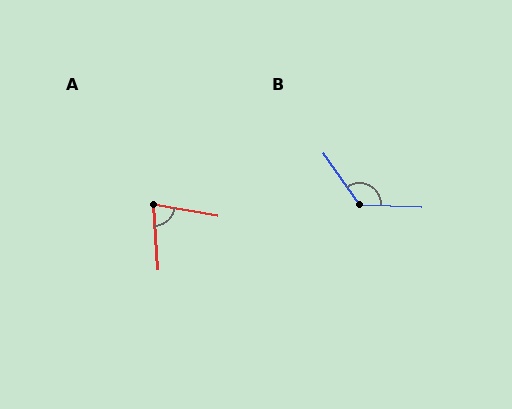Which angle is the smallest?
A, at approximately 76 degrees.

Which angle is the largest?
B, at approximately 127 degrees.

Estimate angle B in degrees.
Approximately 127 degrees.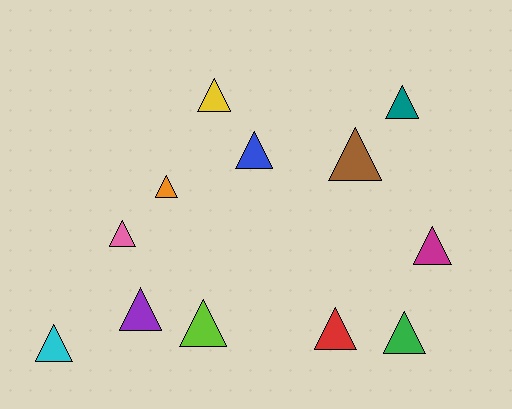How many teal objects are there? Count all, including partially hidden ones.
There is 1 teal object.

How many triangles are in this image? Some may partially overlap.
There are 12 triangles.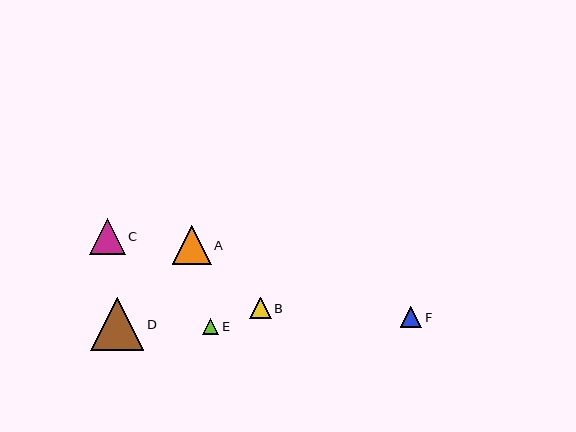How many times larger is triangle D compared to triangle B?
Triangle D is approximately 2.5 times the size of triangle B.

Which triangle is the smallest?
Triangle E is the smallest with a size of approximately 16 pixels.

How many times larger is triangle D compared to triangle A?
Triangle D is approximately 1.4 times the size of triangle A.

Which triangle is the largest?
Triangle D is the largest with a size of approximately 54 pixels.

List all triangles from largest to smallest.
From largest to smallest: D, A, C, F, B, E.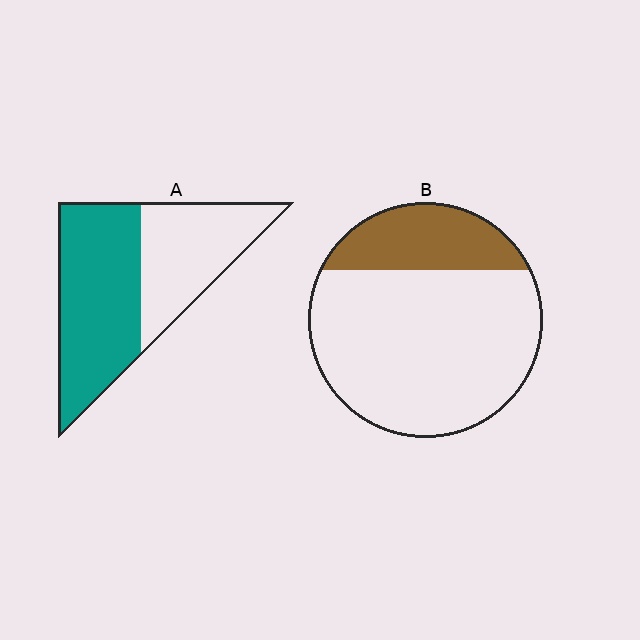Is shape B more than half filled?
No.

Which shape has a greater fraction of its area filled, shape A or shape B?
Shape A.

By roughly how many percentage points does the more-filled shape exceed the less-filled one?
By roughly 35 percentage points (A over B).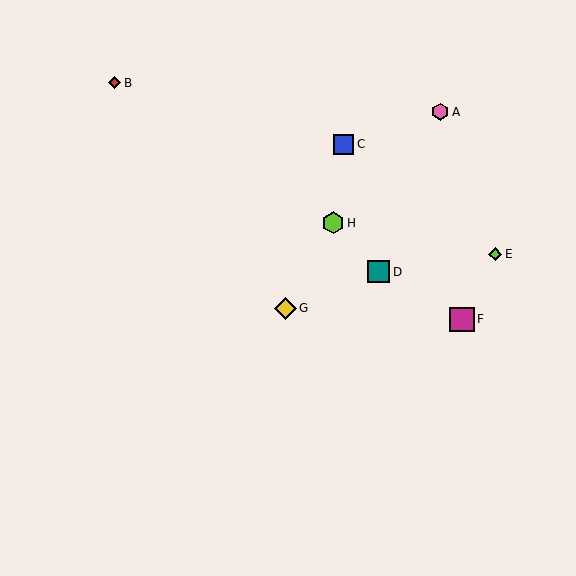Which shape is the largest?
The magenta square (labeled F) is the largest.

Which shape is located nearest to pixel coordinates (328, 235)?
The lime hexagon (labeled H) at (333, 223) is nearest to that location.